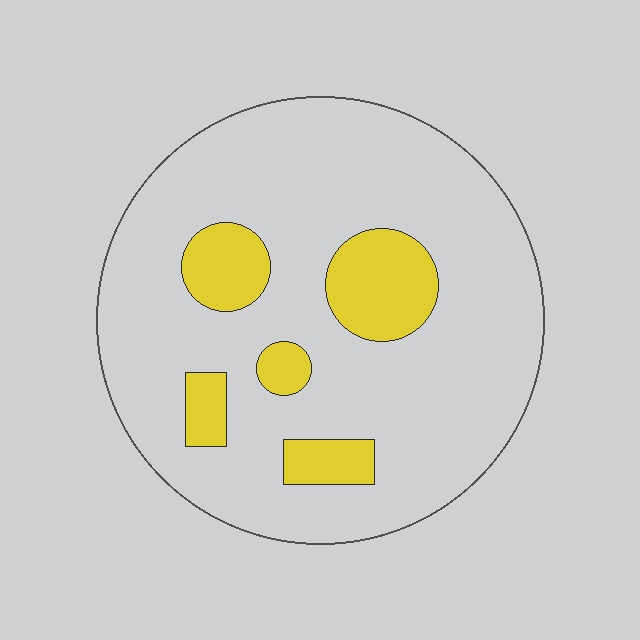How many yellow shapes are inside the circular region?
5.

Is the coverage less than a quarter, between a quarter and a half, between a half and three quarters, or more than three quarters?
Less than a quarter.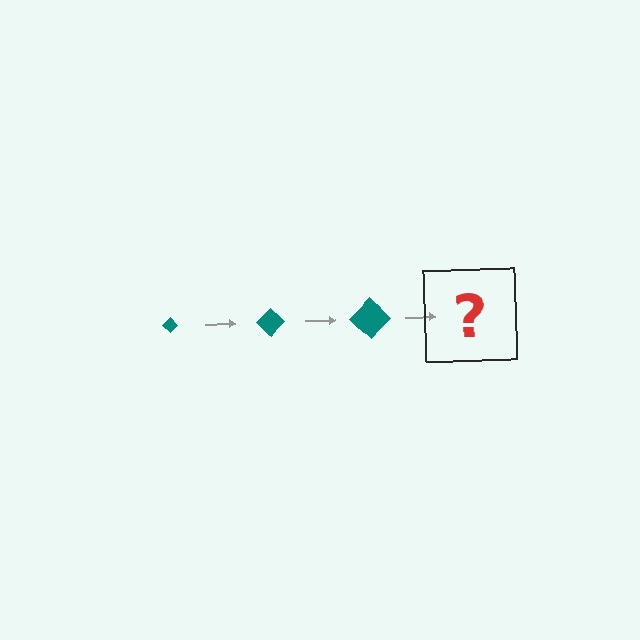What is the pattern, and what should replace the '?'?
The pattern is that the diamond gets progressively larger each step. The '?' should be a teal diamond, larger than the previous one.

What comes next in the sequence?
The next element should be a teal diamond, larger than the previous one.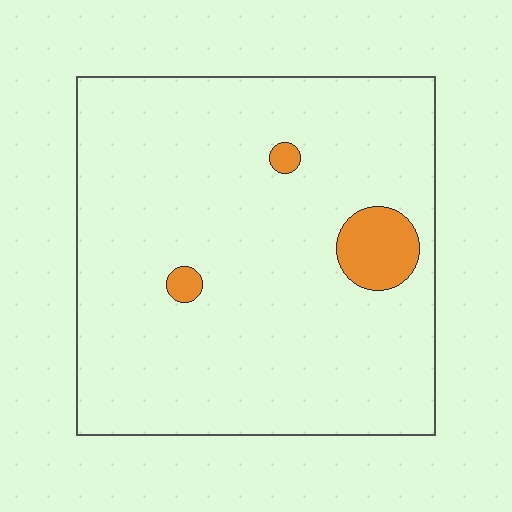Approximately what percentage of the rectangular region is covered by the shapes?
Approximately 5%.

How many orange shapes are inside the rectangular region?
3.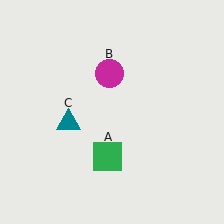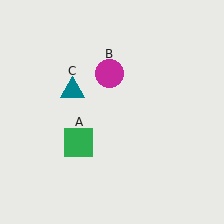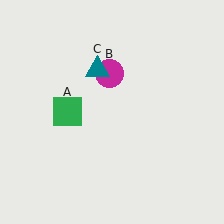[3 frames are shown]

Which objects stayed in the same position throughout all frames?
Magenta circle (object B) remained stationary.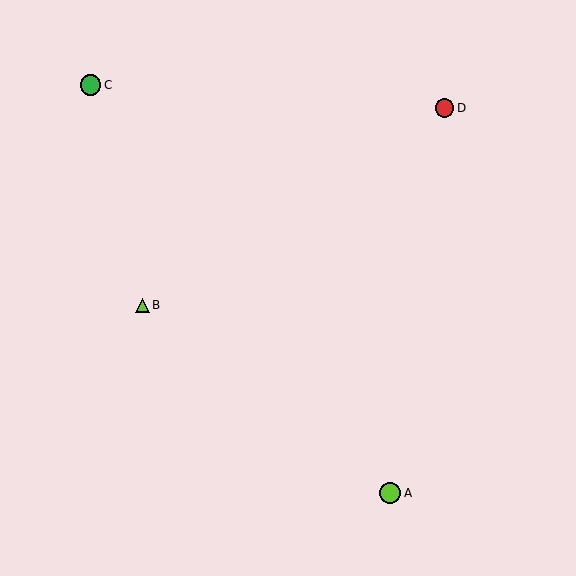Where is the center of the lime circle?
The center of the lime circle is at (390, 493).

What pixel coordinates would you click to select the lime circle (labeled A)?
Click at (390, 493) to select the lime circle A.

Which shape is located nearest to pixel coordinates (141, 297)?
The lime triangle (labeled B) at (142, 305) is nearest to that location.